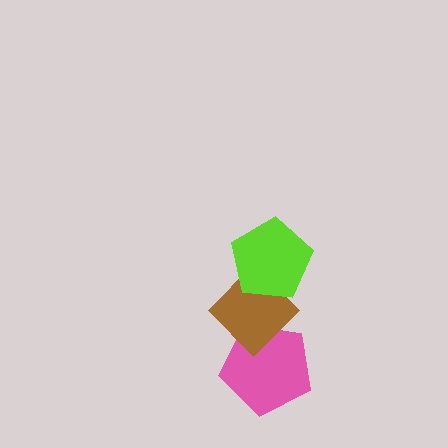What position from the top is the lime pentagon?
The lime pentagon is 1st from the top.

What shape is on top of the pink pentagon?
The brown diamond is on top of the pink pentagon.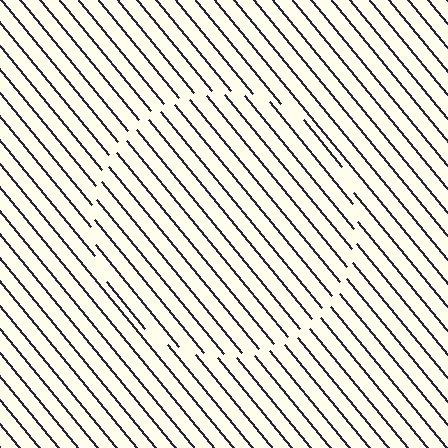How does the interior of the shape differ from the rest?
The interior of the shape contains the same grating, shifted by half a period — the contour is defined by the phase discontinuity where line-ends from the inner and outer gratings abut.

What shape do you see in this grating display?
An illusory circle. The interior of the shape contains the same grating, shifted by half a period — the contour is defined by the phase discontinuity where line-ends from the inner and outer gratings abut.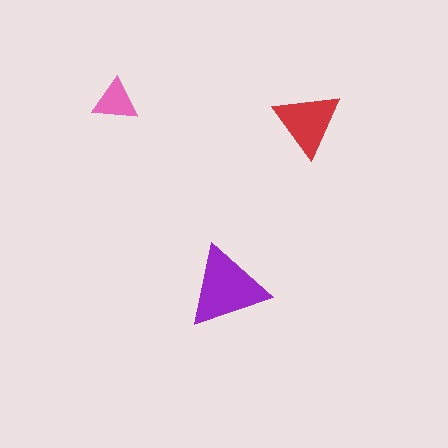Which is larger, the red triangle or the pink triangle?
The red one.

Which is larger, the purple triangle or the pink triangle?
The purple one.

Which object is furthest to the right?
The red triangle is rightmost.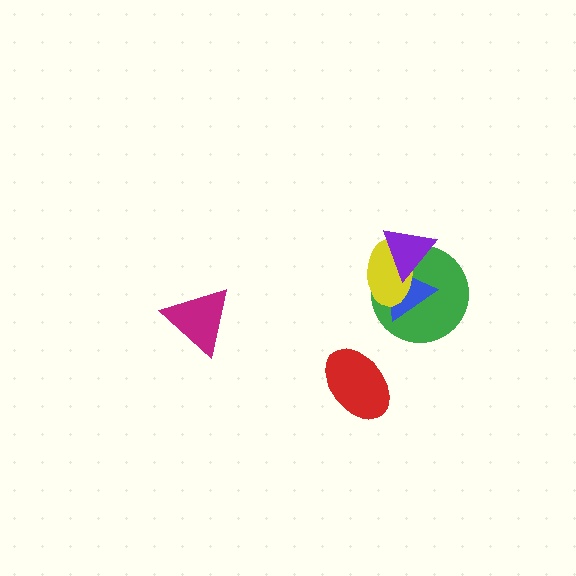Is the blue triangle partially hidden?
Yes, it is partially covered by another shape.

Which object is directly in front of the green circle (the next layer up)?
The blue triangle is directly in front of the green circle.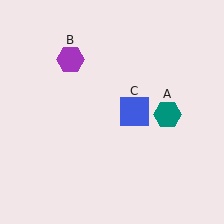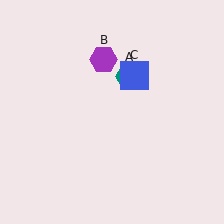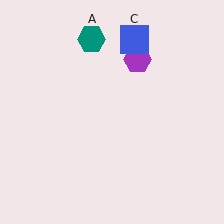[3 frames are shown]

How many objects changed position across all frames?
3 objects changed position: teal hexagon (object A), purple hexagon (object B), blue square (object C).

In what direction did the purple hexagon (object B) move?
The purple hexagon (object B) moved right.